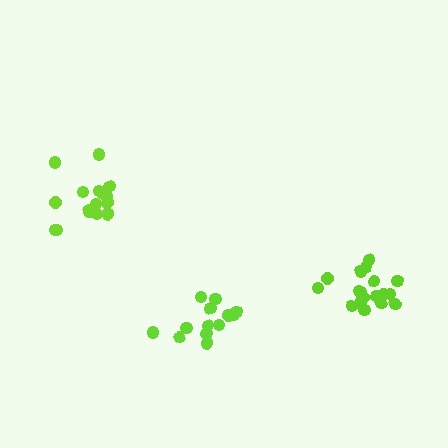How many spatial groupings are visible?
There are 3 spatial groupings.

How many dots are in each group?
Group 1: 14 dots, Group 2: 19 dots, Group 3: 17 dots (50 total).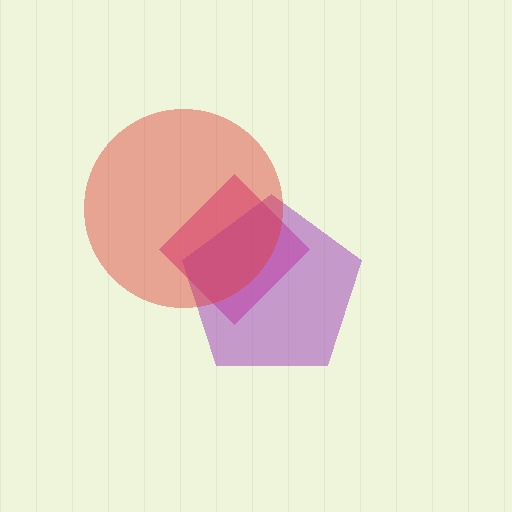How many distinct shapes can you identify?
There are 3 distinct shapes: a magenta diamond, a purple pentagon, a red circle.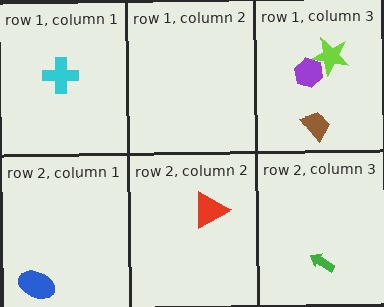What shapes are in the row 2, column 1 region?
The blue ellipse.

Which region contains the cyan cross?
The row 1, column 1 region.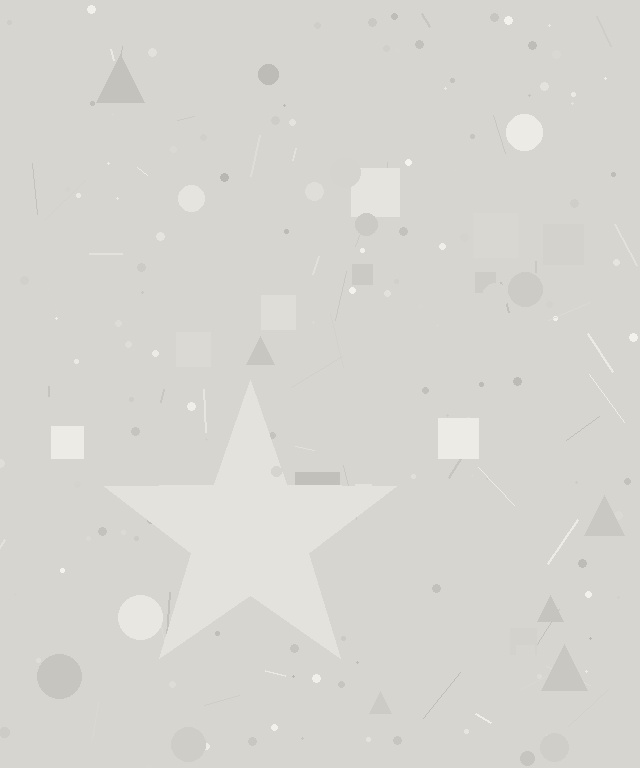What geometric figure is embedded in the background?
A star is embedded in the background.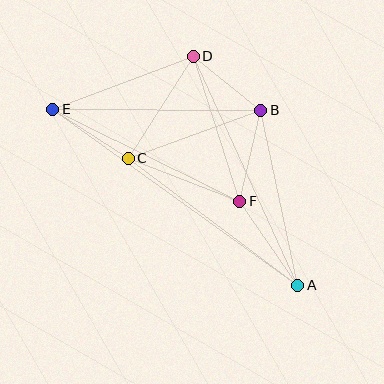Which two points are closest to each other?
Points B and D are closest to each other.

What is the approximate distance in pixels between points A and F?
The distance between A and F is approximately 102 pixels.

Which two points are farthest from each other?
Points A and E are farthest from each other.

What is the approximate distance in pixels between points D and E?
The distance between D and E is approximately 150 pixels.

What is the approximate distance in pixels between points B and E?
The distance between B and E is approximately 208 pixels.